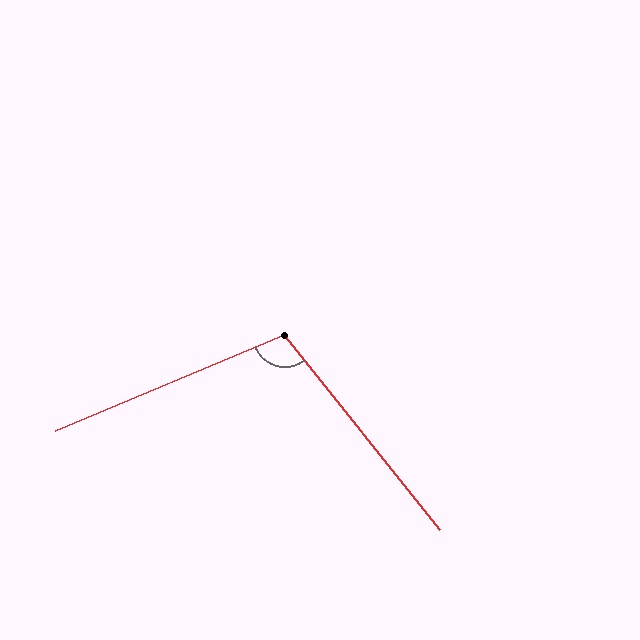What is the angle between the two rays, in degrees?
Approximately 106 degrees.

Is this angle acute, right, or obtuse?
It is obtuse.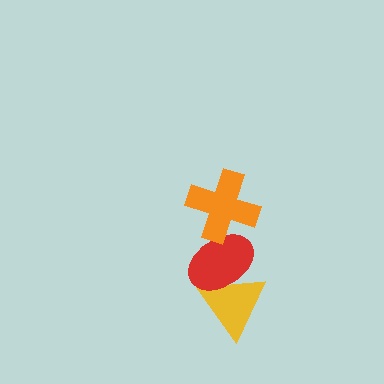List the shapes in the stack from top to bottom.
From top to bottom: the orange cross, the red ellipse, the yellow triangle.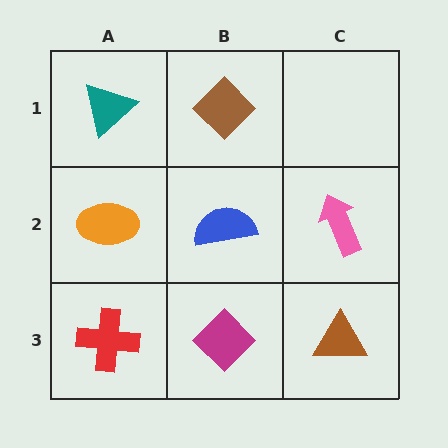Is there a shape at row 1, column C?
No, that cell is empty.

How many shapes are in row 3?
3 shapes.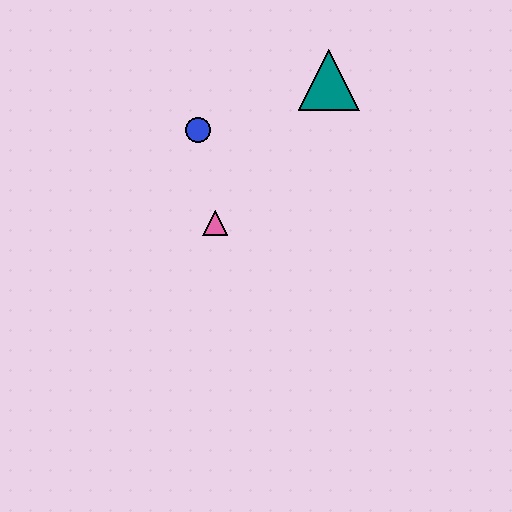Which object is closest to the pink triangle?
The blue circle is closest to the pink triangle.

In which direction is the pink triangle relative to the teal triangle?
The pink triangle is below the teal triangle.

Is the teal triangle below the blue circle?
No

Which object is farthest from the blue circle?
The teal triangle is farthest from the blue circle.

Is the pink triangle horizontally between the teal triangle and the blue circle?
Yes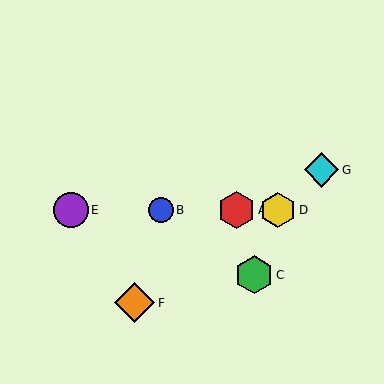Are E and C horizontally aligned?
No, E is at y≈210 and C is at y≈275.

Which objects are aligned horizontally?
Objects A, B, D, E are aligned horizontally.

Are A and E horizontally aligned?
Yes, both are at y≈210.